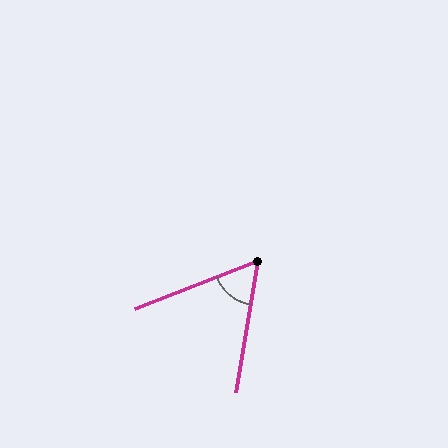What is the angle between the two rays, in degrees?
Approximately 59 degrees.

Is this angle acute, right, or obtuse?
It is acute.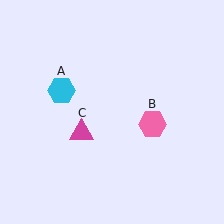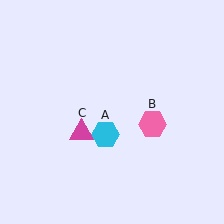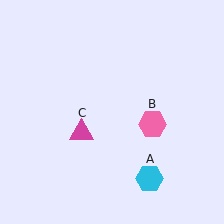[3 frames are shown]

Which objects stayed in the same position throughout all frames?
Pink hexagon (object B) and magenta triangle (object C) remained stationary.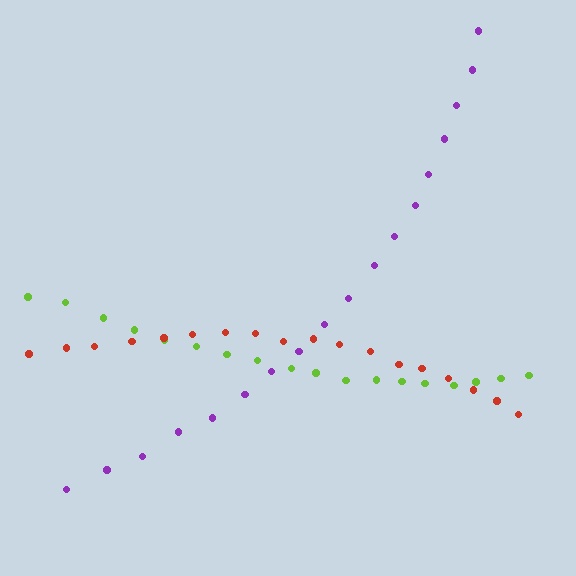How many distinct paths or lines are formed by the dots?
There are 3 distinct paths.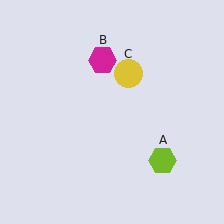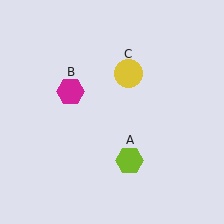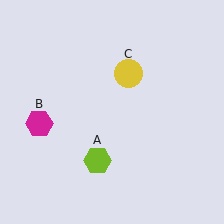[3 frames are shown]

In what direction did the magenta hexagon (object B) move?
The magenta hexagon (object B) moved down and to the left.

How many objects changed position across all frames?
2 objects changed position: lime hexagon (object A), magenta hexagon (object B).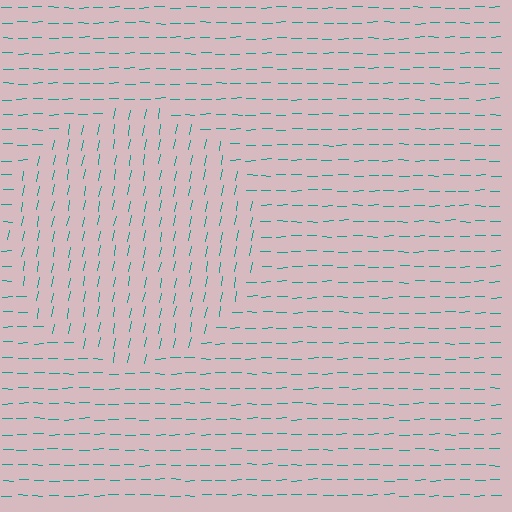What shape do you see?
I see a circle.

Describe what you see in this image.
The image is filled with small teal line segments. A circle region in the image has lines oriented differently from the surrounding lines, creating a visible texture boundary.